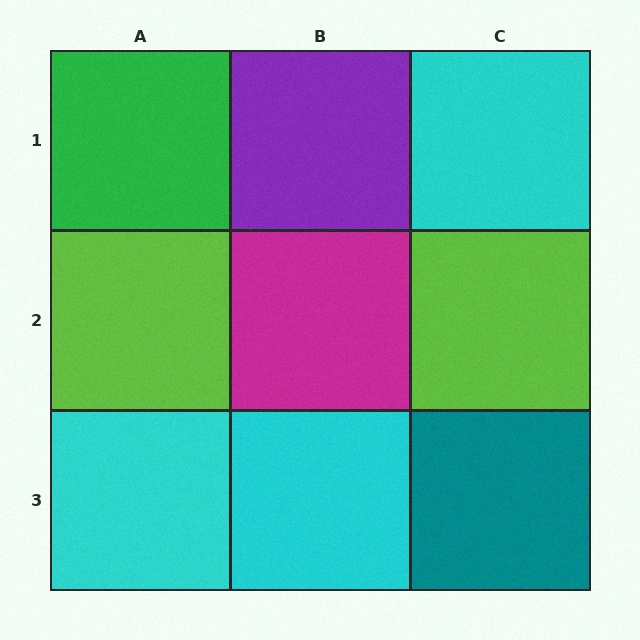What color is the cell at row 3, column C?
Teal.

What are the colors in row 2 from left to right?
Lime, magenta, lime.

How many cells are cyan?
3 cells are cyan.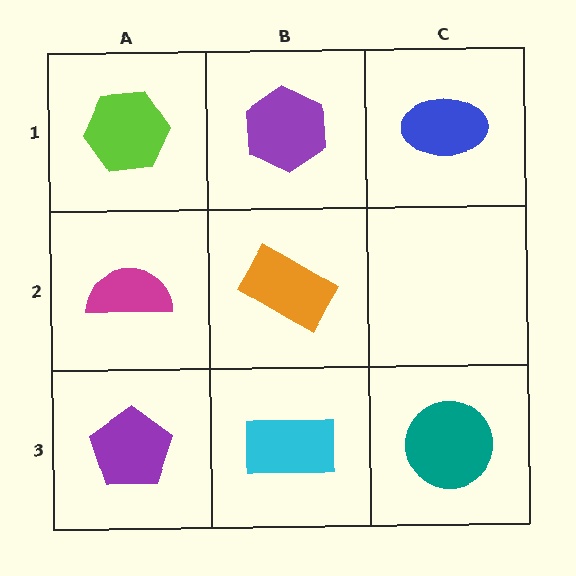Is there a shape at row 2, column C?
No, that cell is empty.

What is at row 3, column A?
A purple pentagon.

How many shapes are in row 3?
3 shapes.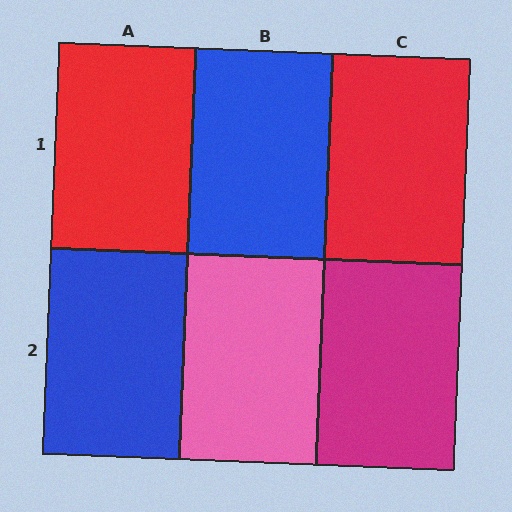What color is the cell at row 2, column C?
Magenta.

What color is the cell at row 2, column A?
Blue.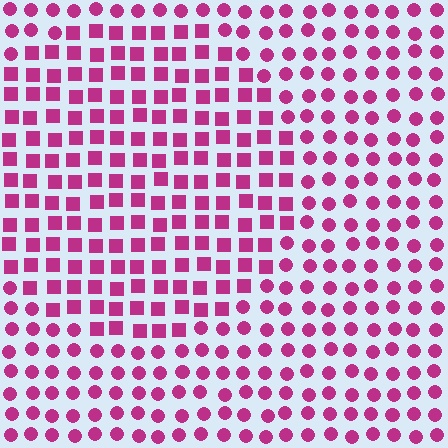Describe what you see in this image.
The image is filled with small magenta elements arranged in a uniform grid. A circle-shaped region contains squares, while the surrounding area contains circles. The boundary is defined purely by the change in element shape.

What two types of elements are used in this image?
The image uses squares inside the circle region and circles outside it.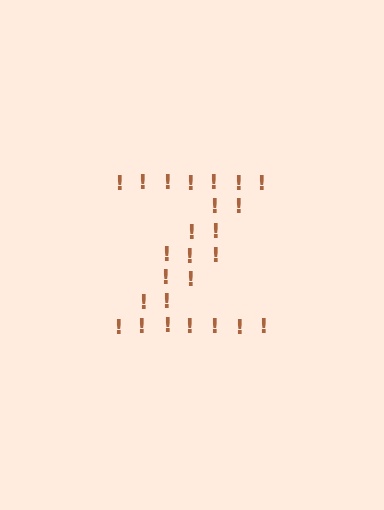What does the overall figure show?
The overall figure shows the letter Z.